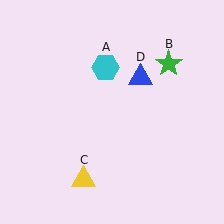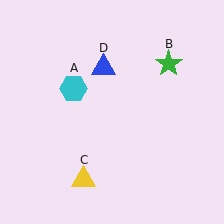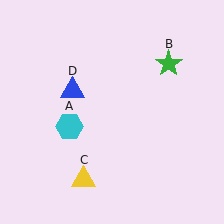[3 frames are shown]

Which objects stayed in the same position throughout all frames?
Green star (object B) and yellow triangle (object C) remained stationary.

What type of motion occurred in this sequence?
The cyan hexagon (object A), blue triangle (object D) rotated counterclockwise around the center of the scene.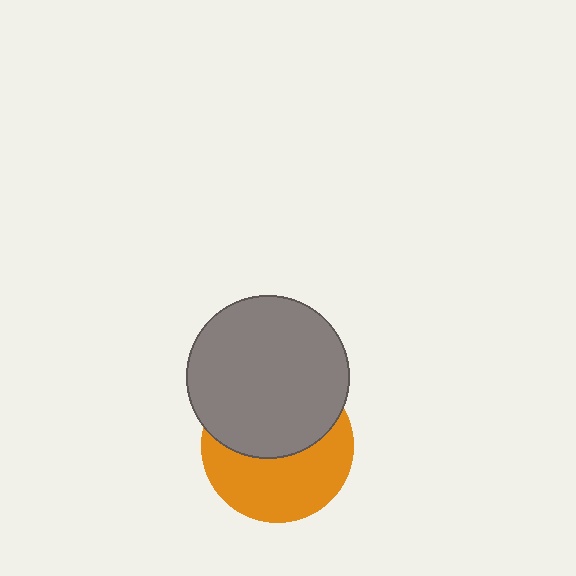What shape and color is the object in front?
The object in front is a gray circle.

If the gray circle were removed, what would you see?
You would see the complete orange circle.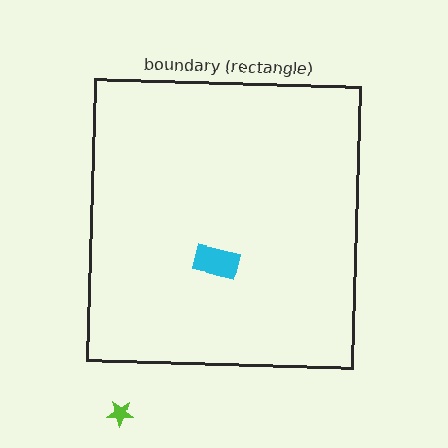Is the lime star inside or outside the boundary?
Outside.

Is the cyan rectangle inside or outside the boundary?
Inside.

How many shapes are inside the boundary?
1 inside, 1 outside.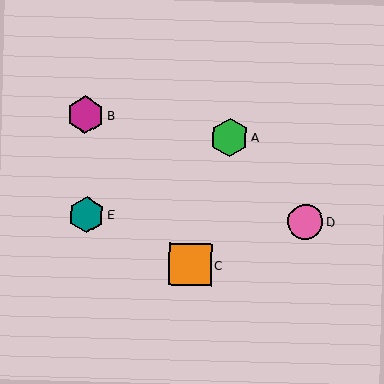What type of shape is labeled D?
Shape D is a pink circle.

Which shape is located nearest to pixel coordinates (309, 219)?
The pink circle (labeled D) at (305, 222) is nearest to that location.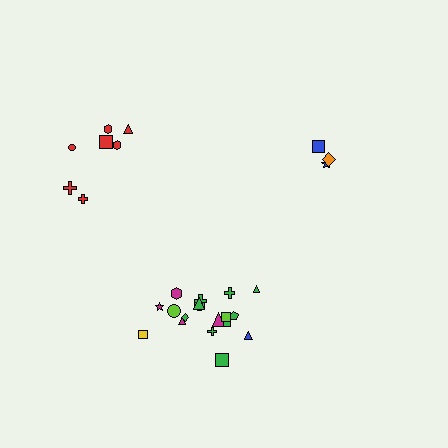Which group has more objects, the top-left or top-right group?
The top-left group.